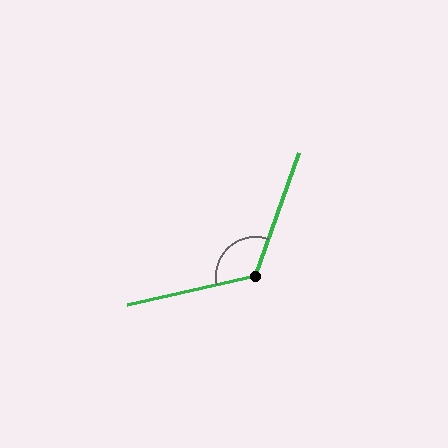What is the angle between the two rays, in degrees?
Approximately 122 degrees.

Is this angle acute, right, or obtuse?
It is obtuse.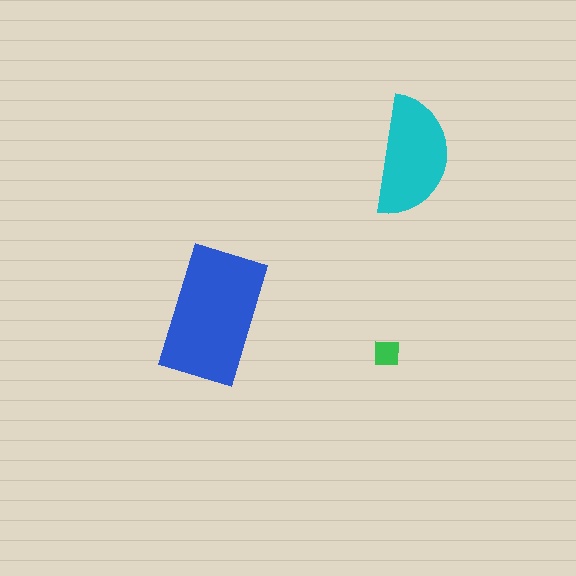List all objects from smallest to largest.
The green square, the cyan semicircle, the blue rectangle.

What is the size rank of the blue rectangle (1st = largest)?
1st.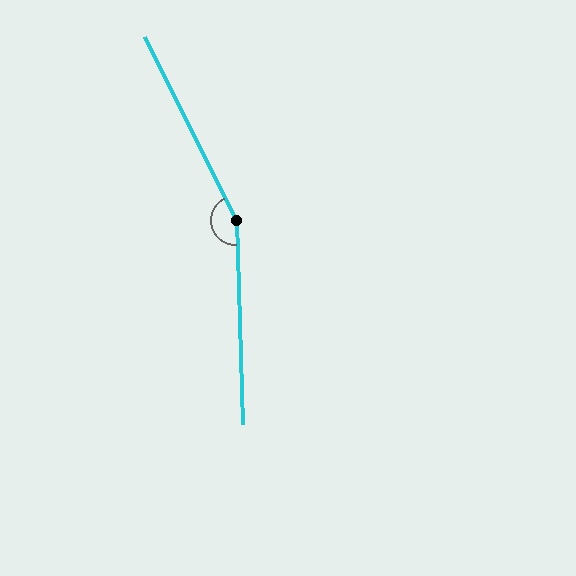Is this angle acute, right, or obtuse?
It is obtuse.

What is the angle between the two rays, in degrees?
Approximately 155 degrees.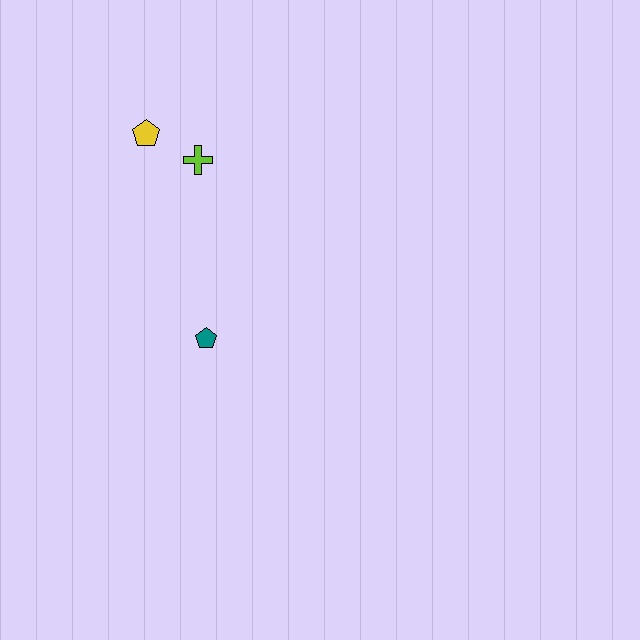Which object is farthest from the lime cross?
The teal pentagon is farthest from the lime cross.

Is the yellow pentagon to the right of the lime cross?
No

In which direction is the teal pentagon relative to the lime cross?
The teal pentagon is below the lime cross.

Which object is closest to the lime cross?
The yellow pentagon is closest to the lime cross.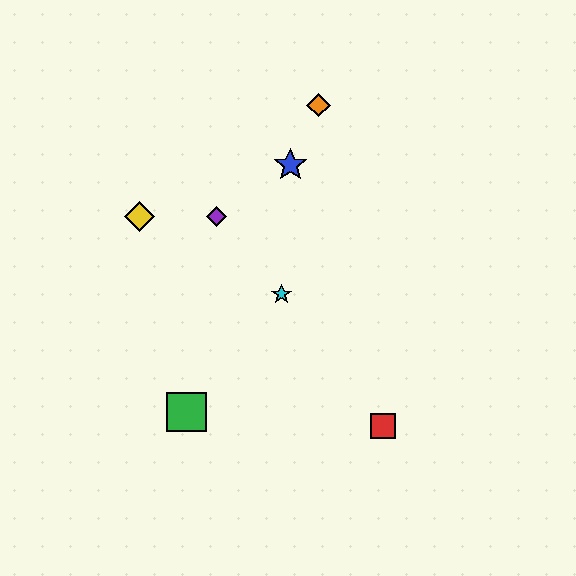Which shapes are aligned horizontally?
The yellow diamond, the purple diamond are aligned horizontally.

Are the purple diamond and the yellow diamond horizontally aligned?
Yes, both are at y≈217.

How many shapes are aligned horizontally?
2 shapes (the yellow diamond, the purple diamond) are aligned horizontally.